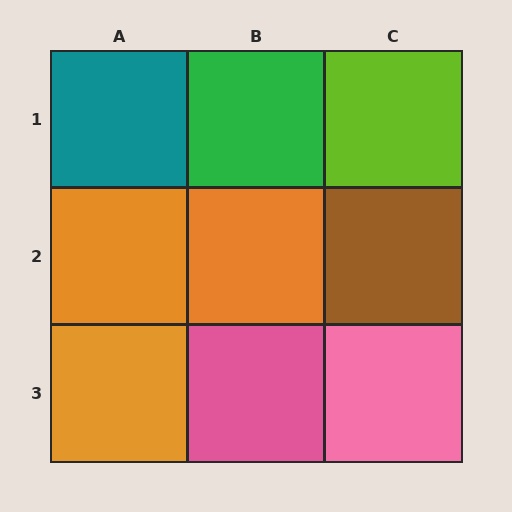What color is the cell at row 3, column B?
Pink.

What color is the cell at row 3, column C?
Pink.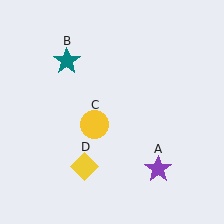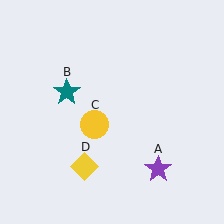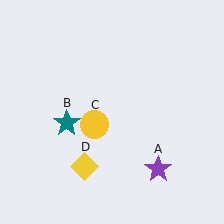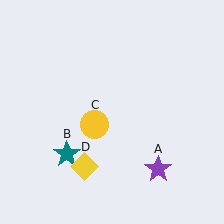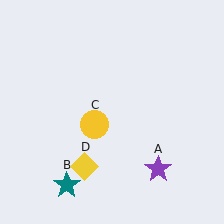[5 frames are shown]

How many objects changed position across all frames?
1 object changed position: teal star (object B).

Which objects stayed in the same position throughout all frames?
Purple star (object A) and yellow circle (object C) and yellow diamond (object D) remained stationary.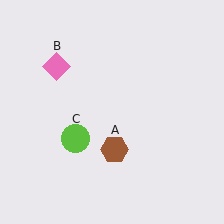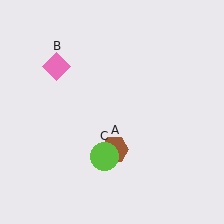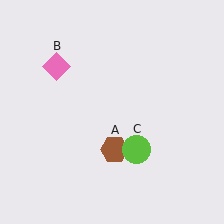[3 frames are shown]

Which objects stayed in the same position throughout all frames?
Brown hexagon (object A) and pink diamond (object B) remained stationary.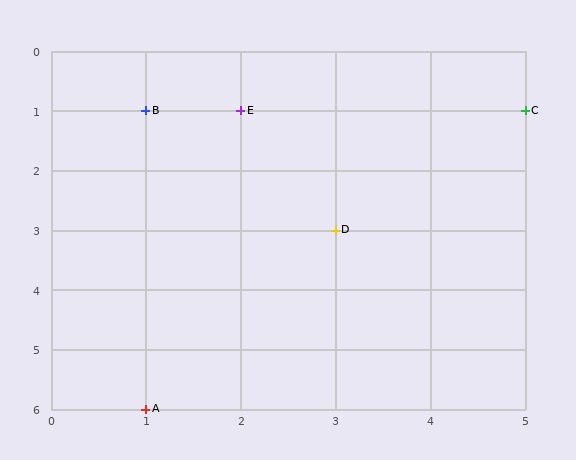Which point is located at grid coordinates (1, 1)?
Point B is at (1, 1).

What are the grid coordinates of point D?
Point D is at grid coordinates (3, 3).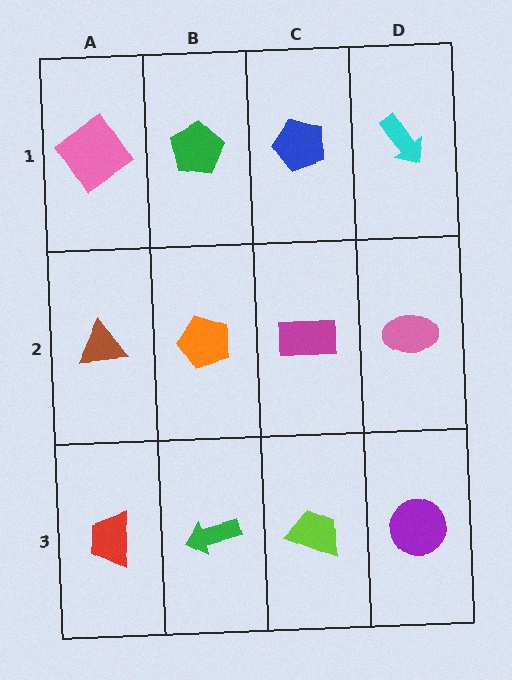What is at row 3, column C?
A lime trapezoid.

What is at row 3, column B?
A green arrow.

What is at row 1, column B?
A green pentagon.